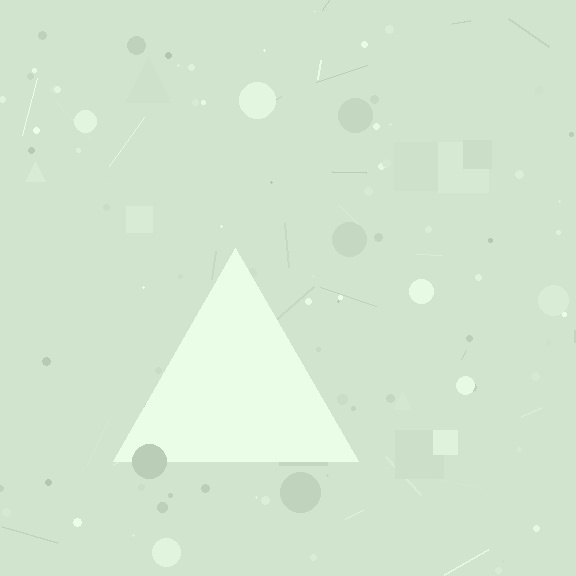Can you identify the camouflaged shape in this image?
The camouflaged shape is a triangle.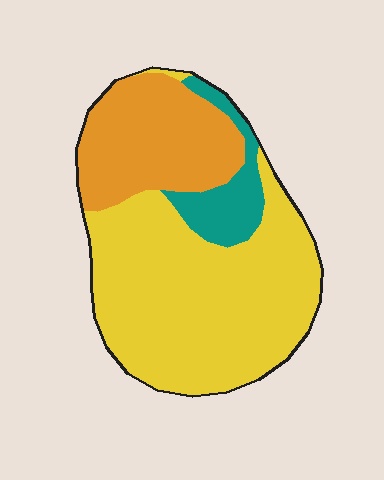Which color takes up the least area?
Teal, at roughly 10%.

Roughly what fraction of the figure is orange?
Orange covers around 30% of the figure.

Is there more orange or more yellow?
Yellow.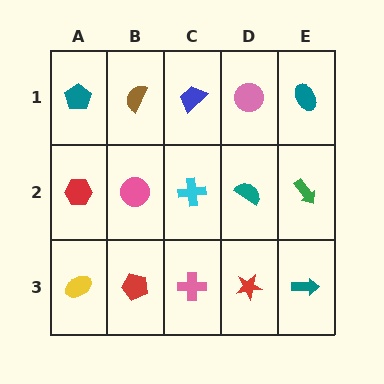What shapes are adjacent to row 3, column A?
A red hexagon (row 2, column A), a red pentagon (row 3, column B).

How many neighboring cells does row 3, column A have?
2.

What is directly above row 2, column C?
A blue trapezoid.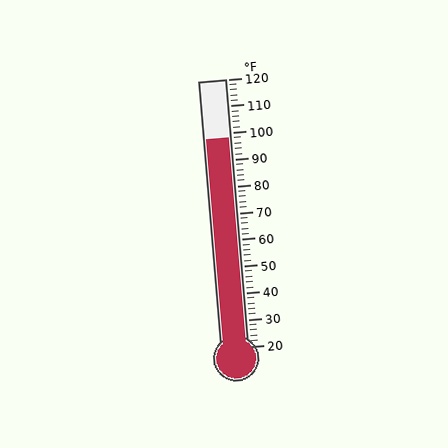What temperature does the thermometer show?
The thermometer shows approximately 98°F.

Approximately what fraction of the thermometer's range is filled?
The thermometer is filled to approximately 80% of its range.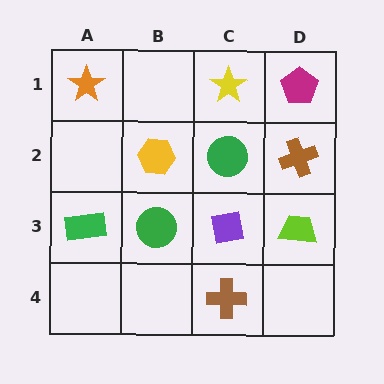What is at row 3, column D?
A lime trapezoid.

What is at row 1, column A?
An orange star.